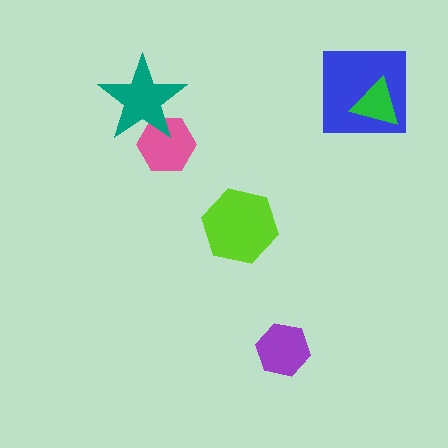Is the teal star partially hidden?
No, no other shape covers it.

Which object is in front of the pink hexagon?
The teal star is in front of the pink hexagon.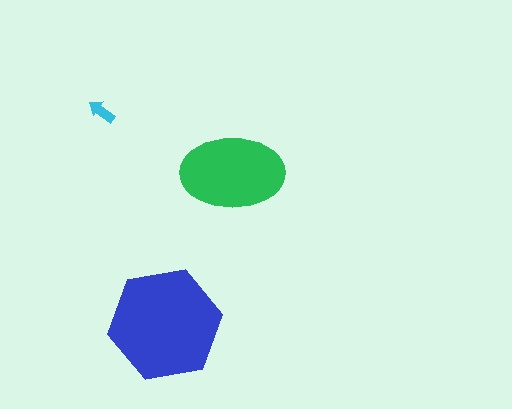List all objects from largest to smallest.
The blue hexagon, the green ellipse, the cyan arrow.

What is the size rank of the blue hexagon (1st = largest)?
1st.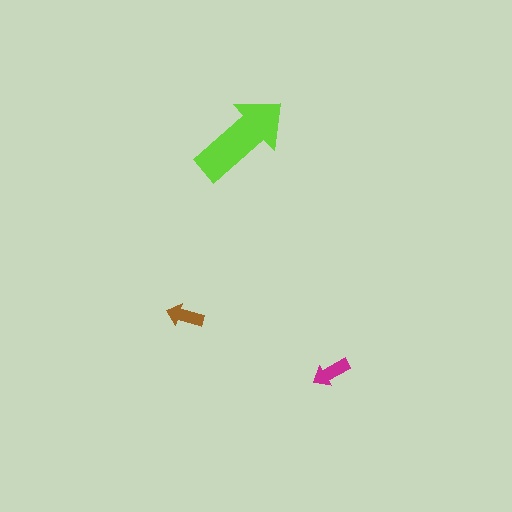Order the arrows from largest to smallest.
the lime one, the magenta one, the brown one.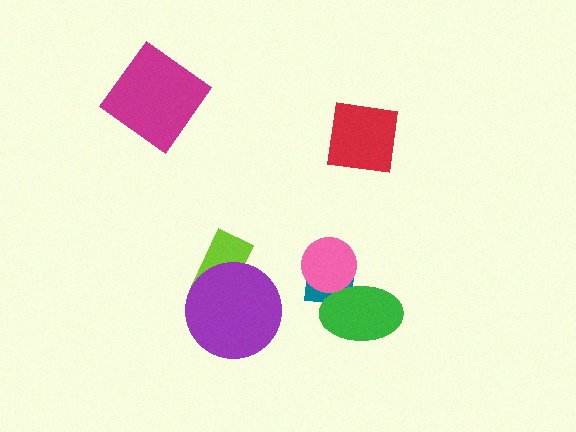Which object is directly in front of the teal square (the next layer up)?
The green ellipse is directly in front of the teal square.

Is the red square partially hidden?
No, no other shape covers it.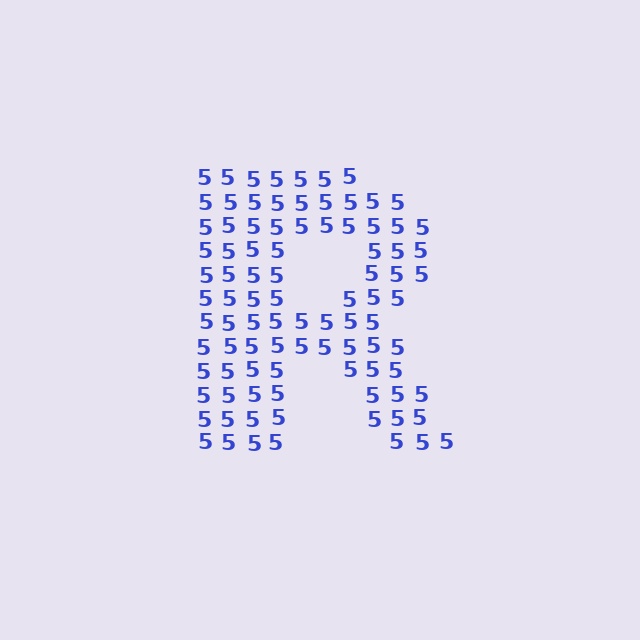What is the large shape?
The large shape is the letter R.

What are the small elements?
The small elements are digit 5's.